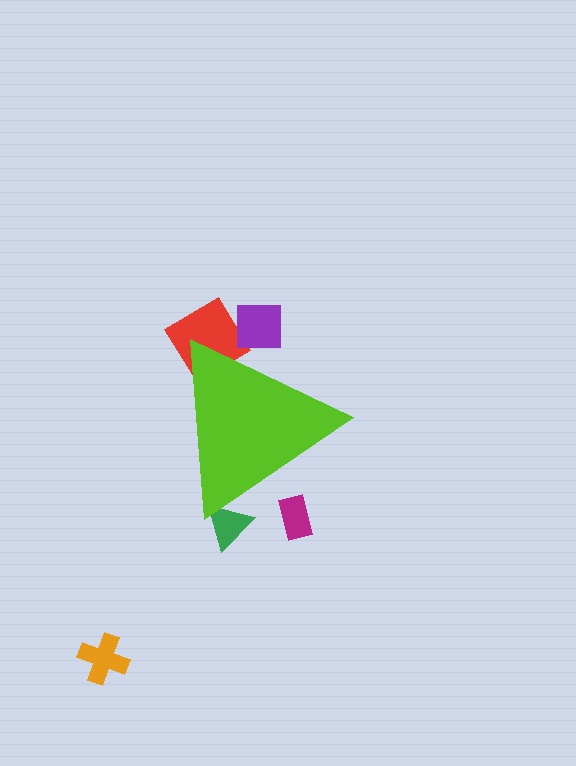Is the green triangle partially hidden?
Yes, the green triangle is partially hidden behind the lime triangle.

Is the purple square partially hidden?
Yes, the purple square is partially hidden behind the lime triangle.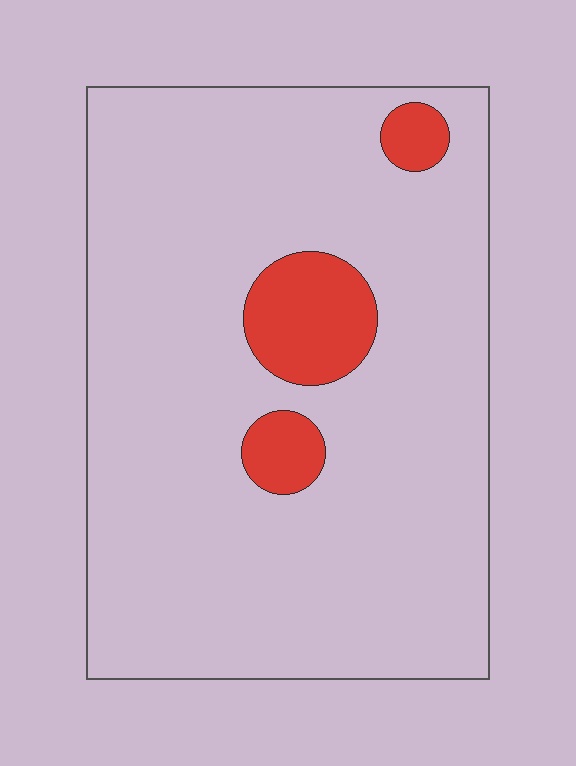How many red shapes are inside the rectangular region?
3.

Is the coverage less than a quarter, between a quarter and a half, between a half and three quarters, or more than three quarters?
Less than a quarter.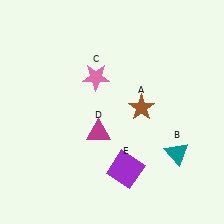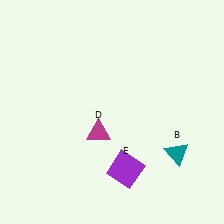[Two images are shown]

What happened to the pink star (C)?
The pink star (C) was removed in Image 2. It was in the top-left area of Image 1.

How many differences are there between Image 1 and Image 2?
There are 2 differences between the two images.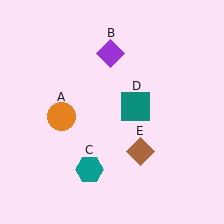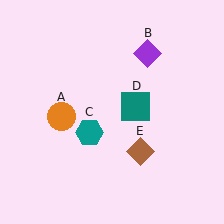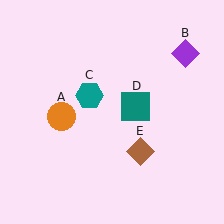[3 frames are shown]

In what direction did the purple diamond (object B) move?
The purple diamond (object B) moved right.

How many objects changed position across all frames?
2 objects changed position: purple diamond (object B), teal hexagon (object C).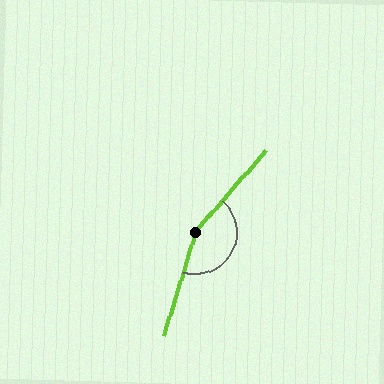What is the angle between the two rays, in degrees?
Approximately 156 degrees.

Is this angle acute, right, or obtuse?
It is obtuse.